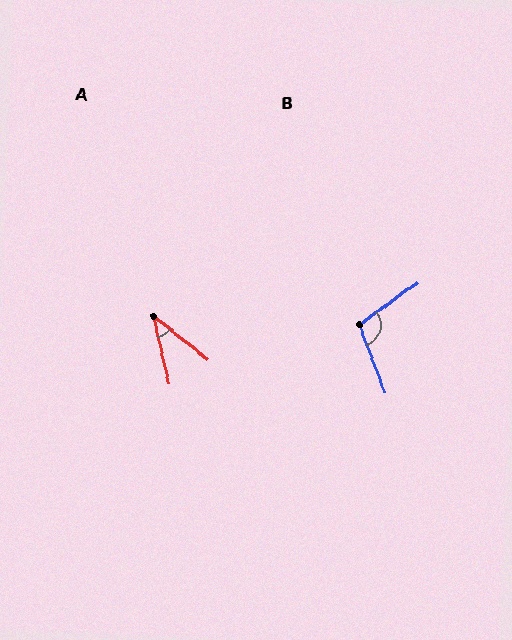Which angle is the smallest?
A, at approximately 38 degrees.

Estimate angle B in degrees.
Approximately 105 degrees.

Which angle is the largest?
B, at approximately 105 degrees.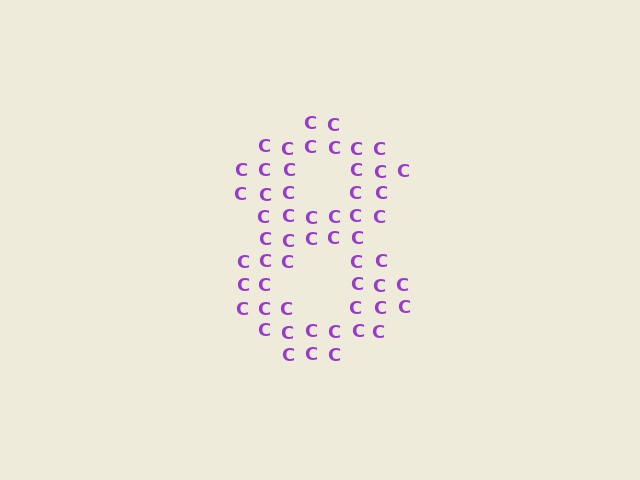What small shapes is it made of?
It is made of small letter C's.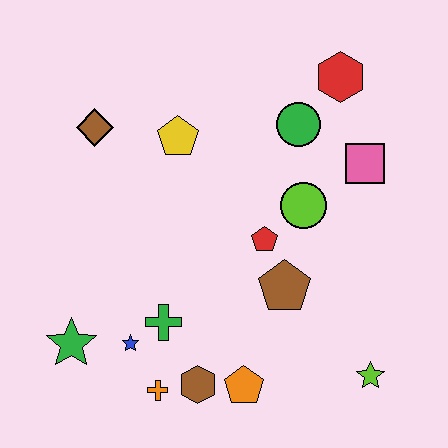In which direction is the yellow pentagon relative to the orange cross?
The yellow pentagon is above the orange cross.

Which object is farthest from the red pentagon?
The green star is farthest from the red pentagon.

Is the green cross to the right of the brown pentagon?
No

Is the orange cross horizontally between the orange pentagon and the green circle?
No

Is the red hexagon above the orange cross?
Yes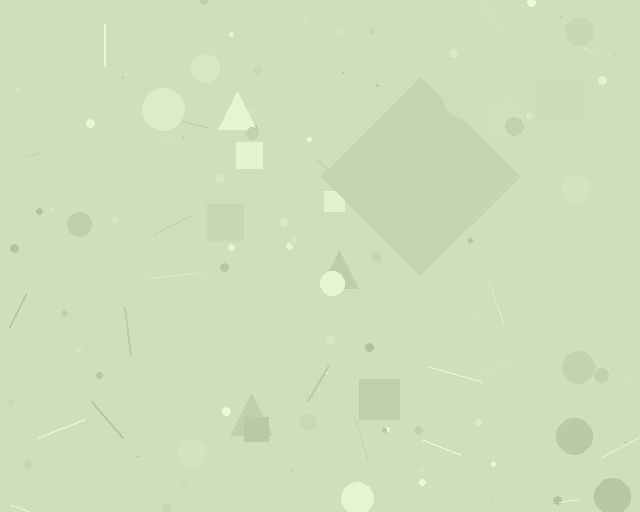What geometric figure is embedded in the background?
A diamond is embedded in the background.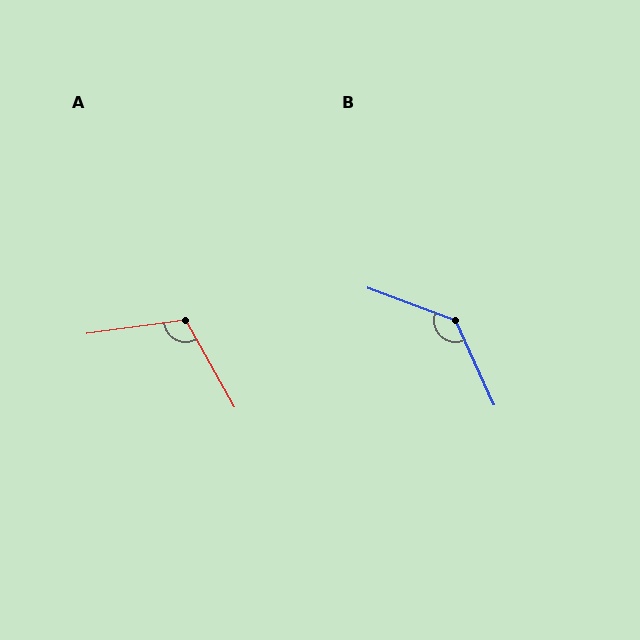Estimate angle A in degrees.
Approximately 112 degrees.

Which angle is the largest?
B, at approximately 135 degrees.